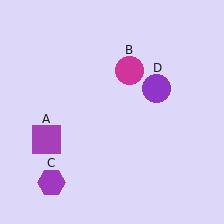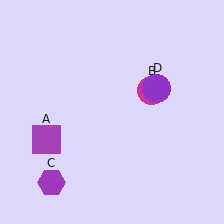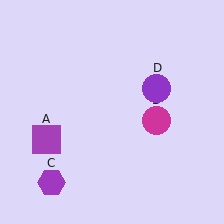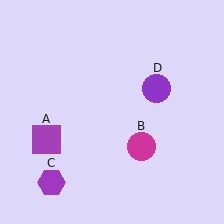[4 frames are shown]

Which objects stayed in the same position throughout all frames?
Purple square (object A) and purple hexagon (object C) and purple circle (object D) remained stationary.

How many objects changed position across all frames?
1 object changed position: magenta circle (object B).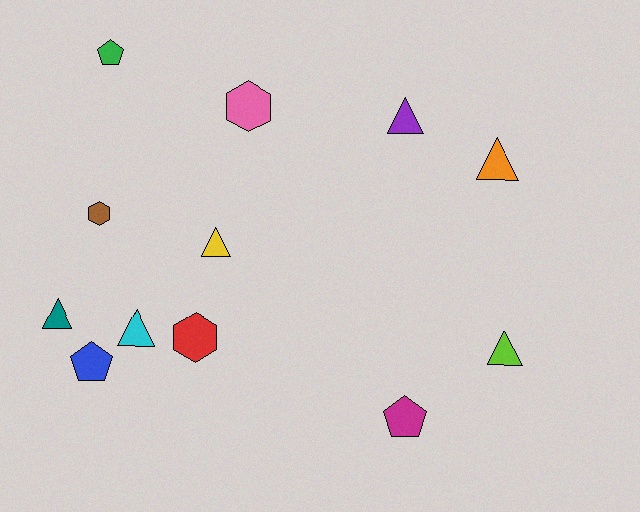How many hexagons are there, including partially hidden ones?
There are 3 hexagons.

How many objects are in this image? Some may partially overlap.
There are 12 objects.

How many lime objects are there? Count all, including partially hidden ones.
There is 1 lime object.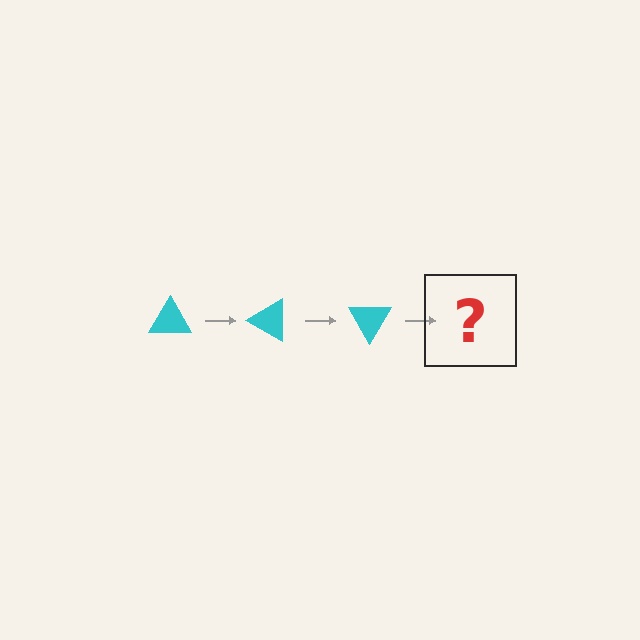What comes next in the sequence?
The next element should be a cyan triangle rotated 90 degrees.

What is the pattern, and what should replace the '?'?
The pattern is that the triangle rotates 30 degrees each step. The '?' should be a cyan triangle rotated 90 degrees.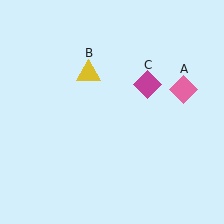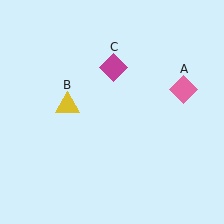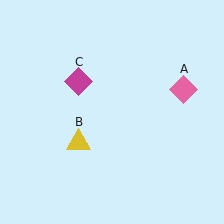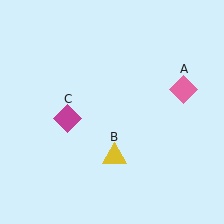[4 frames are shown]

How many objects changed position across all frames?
2 objects changed position: yellow triangle (object B), magenta diamond (object C).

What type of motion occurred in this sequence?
The yellow triangle (object B), magenta diamond (object C) rotated counterclockwise around the center of the scene.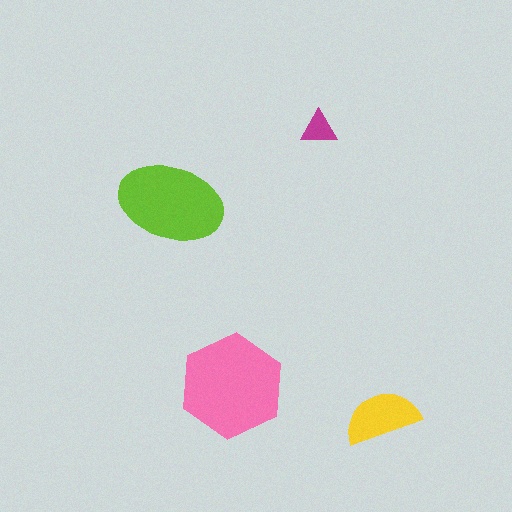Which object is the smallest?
The magenta triangle.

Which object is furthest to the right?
The yellow semicircle is rightmost.